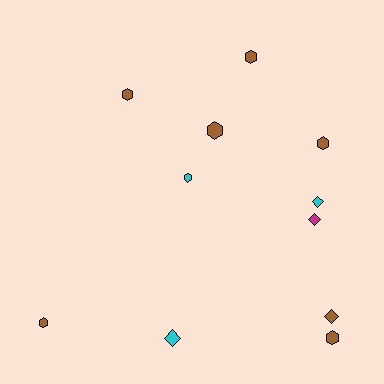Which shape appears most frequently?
Hexagon, with 7 objects.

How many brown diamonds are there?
There is 1 brown diamond.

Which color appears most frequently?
Brown, with 7 objects.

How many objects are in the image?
There are 11 objects.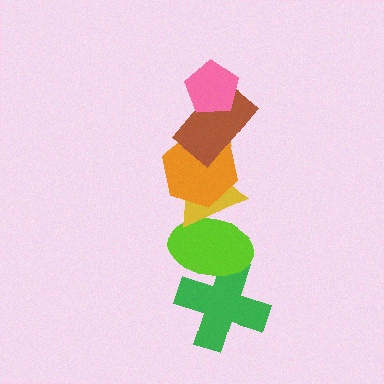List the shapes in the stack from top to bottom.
From top to bottom: the pink pentagon, the brown rectangle, the orange hexagon, the yellow triangle, the lime ellipse, the green cross.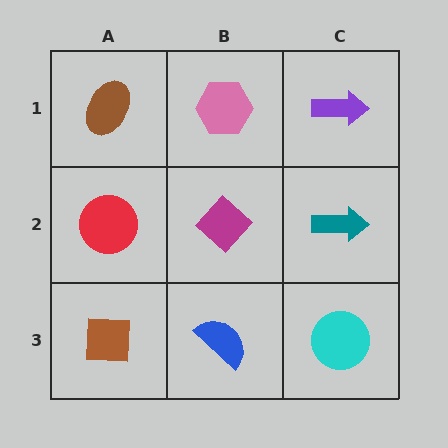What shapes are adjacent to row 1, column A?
A red circle (row 2, column A), a pink hexagon (row 1, column B).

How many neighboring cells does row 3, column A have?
2.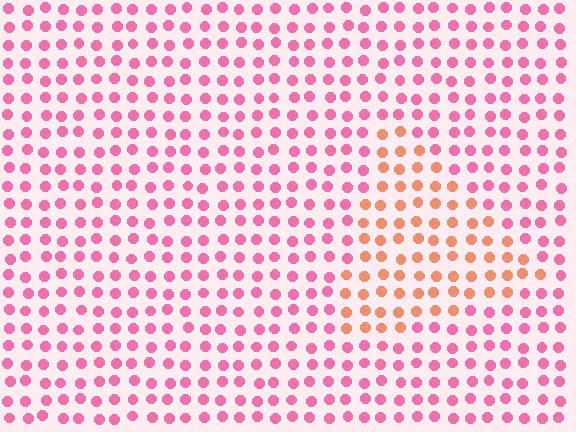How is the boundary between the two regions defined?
The boundary is defined purely by a slight shift in hue (about 44 degrees). Spacing, size, and orientation are identical on both sides.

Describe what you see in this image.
The image is filled with small pink elements in a uniform arrangement. A triangle-shaped region is visible where the elements are tinted to a slightly different hue, forming a subtle color boundary.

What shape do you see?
I see a triangle.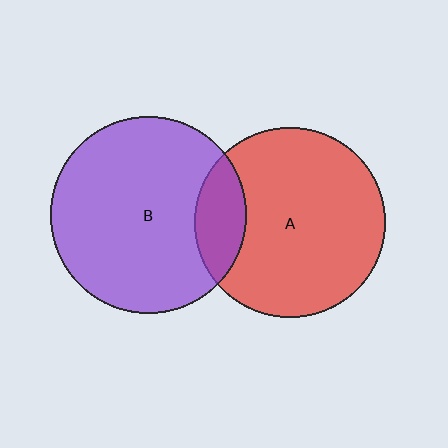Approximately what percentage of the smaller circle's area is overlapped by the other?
Approximately 15%.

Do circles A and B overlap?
Yes.